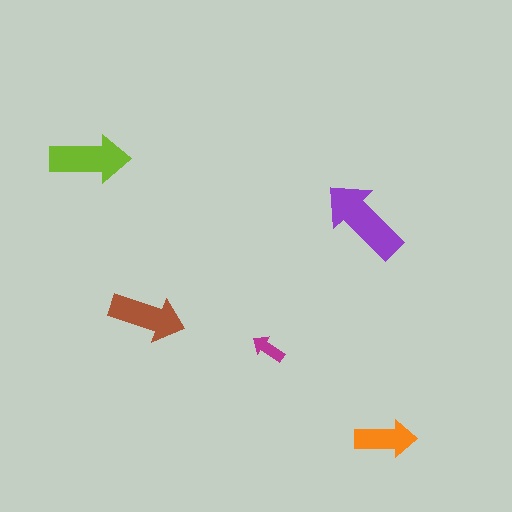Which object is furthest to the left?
The lime arrow is leftmost.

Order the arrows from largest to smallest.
the purple one, the lime one, the brown one, the orange one, the magenta one.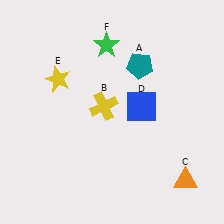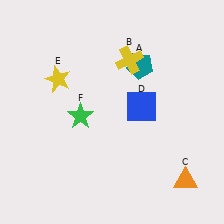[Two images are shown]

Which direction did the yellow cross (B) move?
The yellow cross (B) moved up.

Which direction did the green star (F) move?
The green star (F) moved down.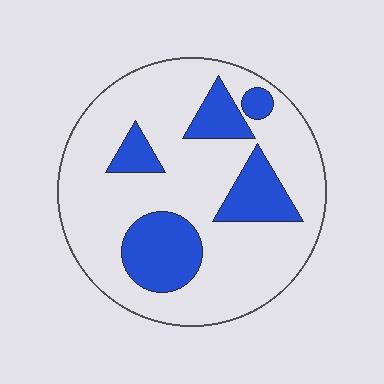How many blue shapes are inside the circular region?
5.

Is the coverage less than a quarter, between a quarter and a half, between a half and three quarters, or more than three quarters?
Less than a quarter.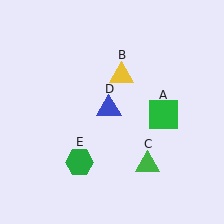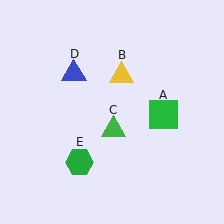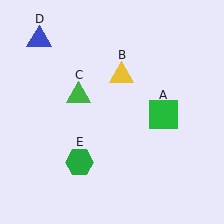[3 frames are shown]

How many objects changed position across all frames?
2 objects changed position: green triangle (object C), blue triangle (object D).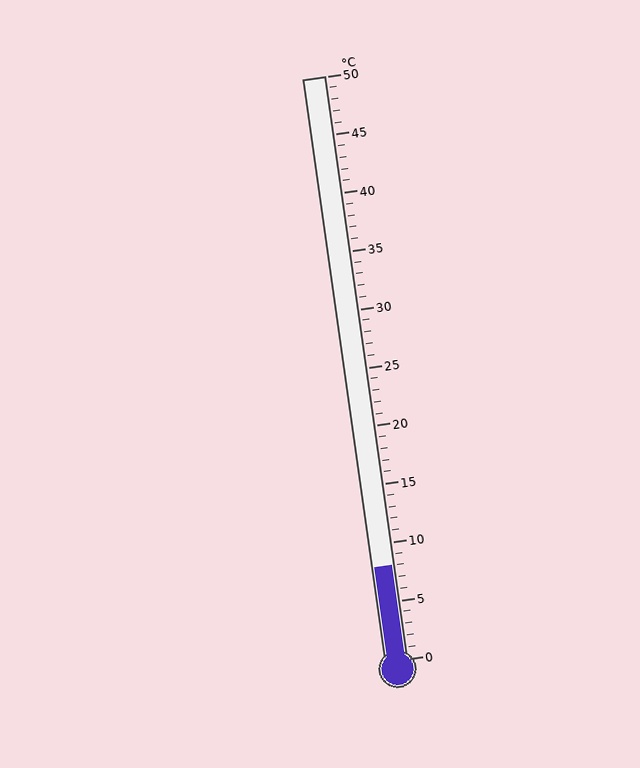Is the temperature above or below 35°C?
The temperature is below 35°C.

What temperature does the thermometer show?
The thermometer shows approximately 8°C.